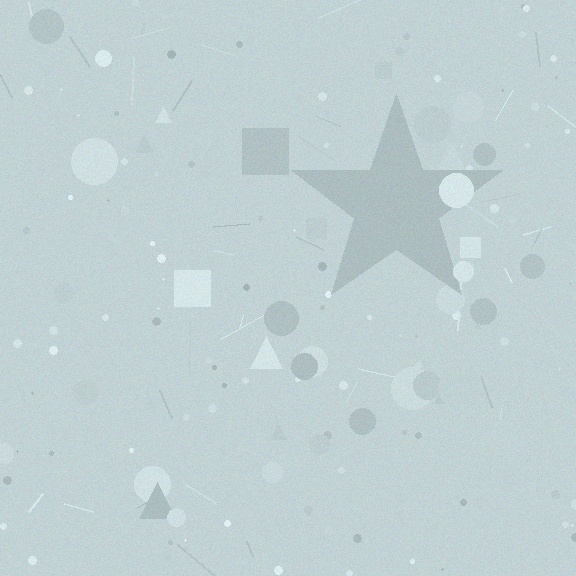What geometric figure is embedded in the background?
A star is embedded in the background.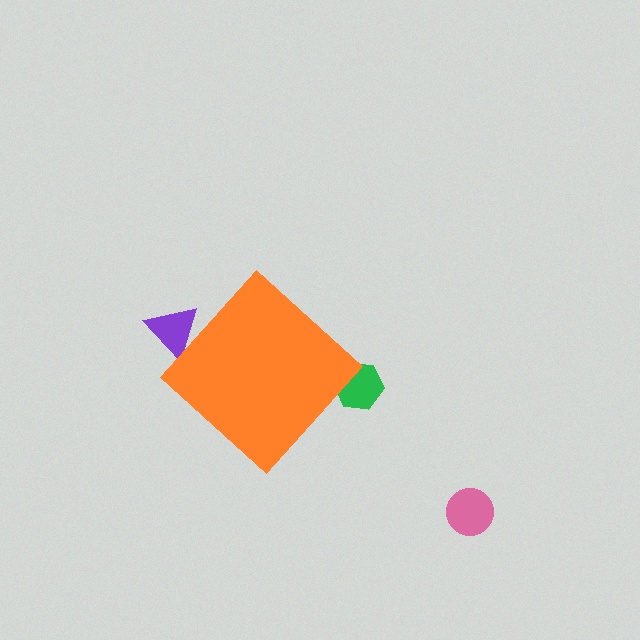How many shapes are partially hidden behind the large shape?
2 shapes are partially hidden.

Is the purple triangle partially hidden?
Yes, the purple triangle is partially hidden behind the orange diamond.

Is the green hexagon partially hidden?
Yes, the green hexagon is partially hidden behind the orange diamond.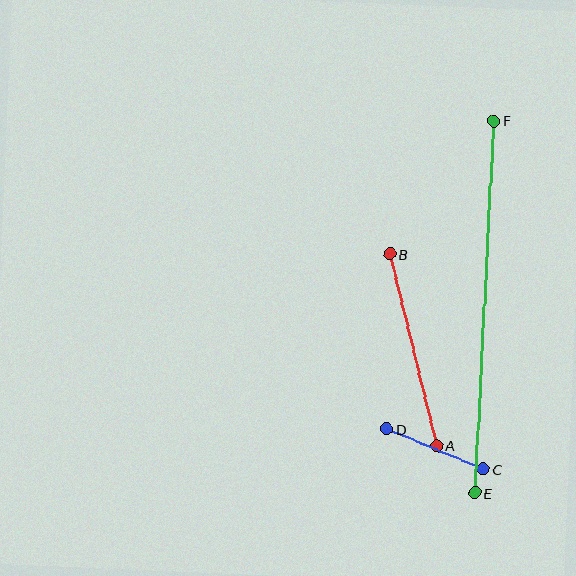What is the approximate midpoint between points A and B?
The midpoint is at approximately (413, 350) pixels.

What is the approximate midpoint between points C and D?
The midpoint is at approximately (435, 449) pixels.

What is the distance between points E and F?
The distance is approximately 372 pixels.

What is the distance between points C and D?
The distance is approximately 104 pixels.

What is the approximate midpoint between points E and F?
The midpoint is at approximately (485, 307) pixels.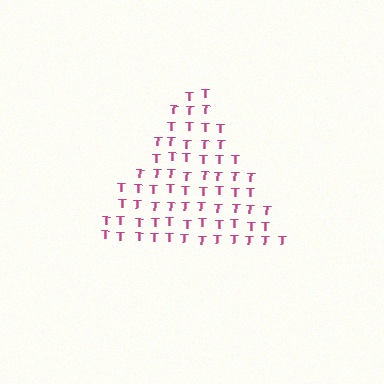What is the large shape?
The large shape is a triangle.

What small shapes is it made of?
It is made of small letter T's.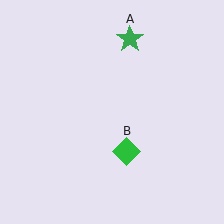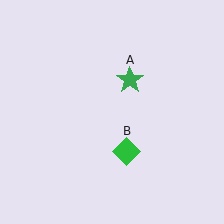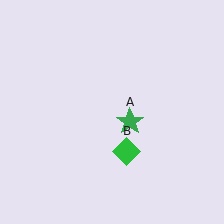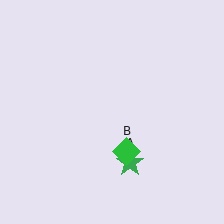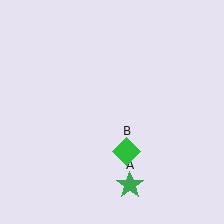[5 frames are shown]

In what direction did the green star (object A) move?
The green star (object A) moved down.